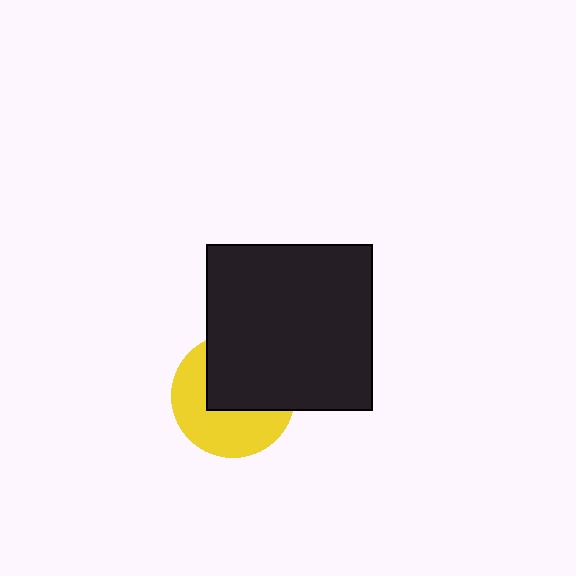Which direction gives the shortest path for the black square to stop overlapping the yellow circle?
Moving toward the upper-right gives the shortest separation.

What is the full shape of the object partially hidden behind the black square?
The partially hidden object is a yellow circle.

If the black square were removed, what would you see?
You would see the complete yellow circle.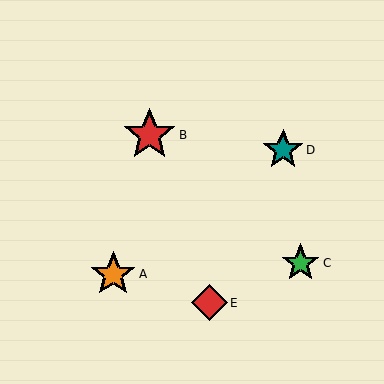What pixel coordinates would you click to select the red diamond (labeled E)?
Click at (209, 303) to select the red diamond E.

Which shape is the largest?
The red star (labeled B) is the largest.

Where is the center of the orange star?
The center of the orange star is at (113, 274).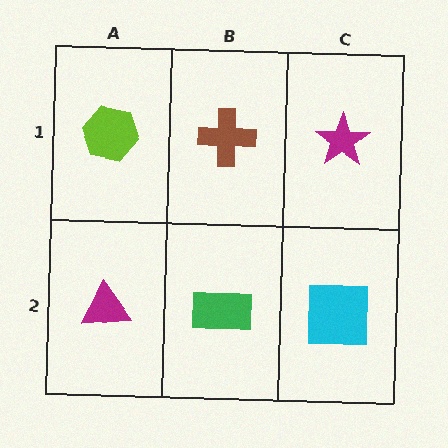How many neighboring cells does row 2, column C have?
2.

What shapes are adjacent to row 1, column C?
A cyan square (row 2, column C), a brown cross (row 1, column B).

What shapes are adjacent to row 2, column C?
A magenta star (row 1, column C), a green rectangle (row 2, column B).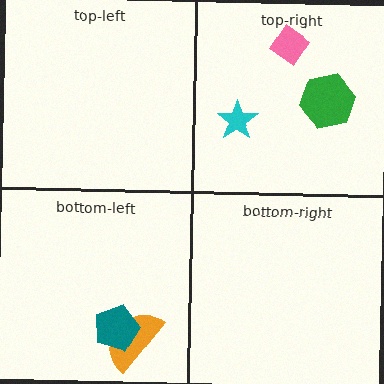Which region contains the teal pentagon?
The bottom-left region.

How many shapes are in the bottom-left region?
2.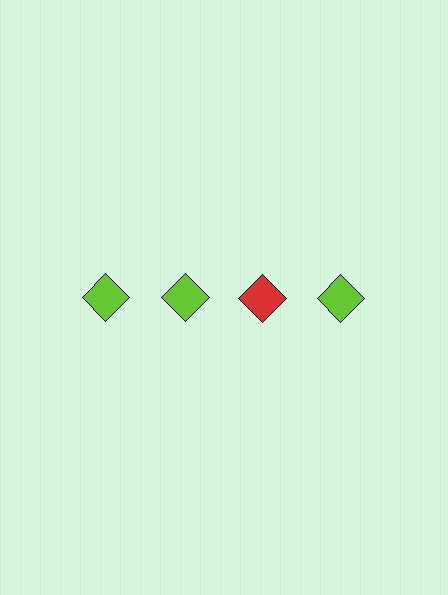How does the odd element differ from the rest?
It has a different color: red instead of lime.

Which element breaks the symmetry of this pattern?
The red diamond in the top row, center column breaks the symmetry. All other shapes are lime diamonds.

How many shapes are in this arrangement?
There are 4 shapes arranged in a grid pattern.